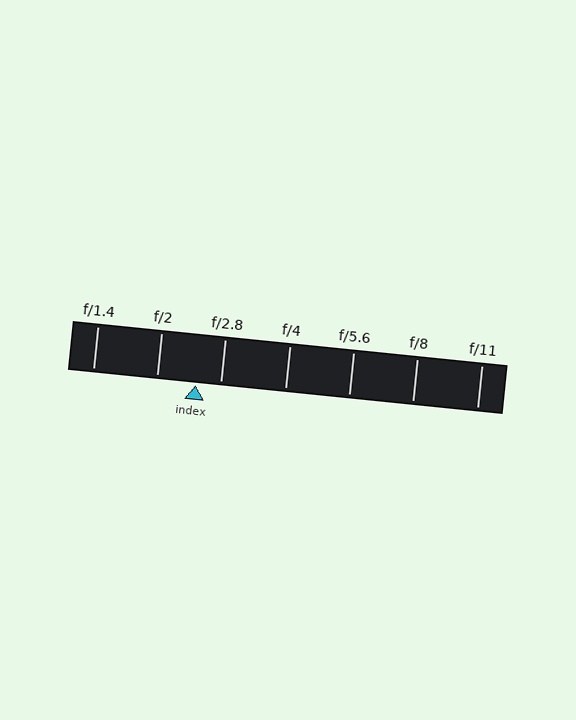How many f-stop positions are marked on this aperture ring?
There are 7 f-stop positions marked.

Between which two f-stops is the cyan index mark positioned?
The index mark is between f/2 and f/2.8.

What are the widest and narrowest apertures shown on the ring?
The widest aperture shown is f/1.4 and the narrowest is f/11.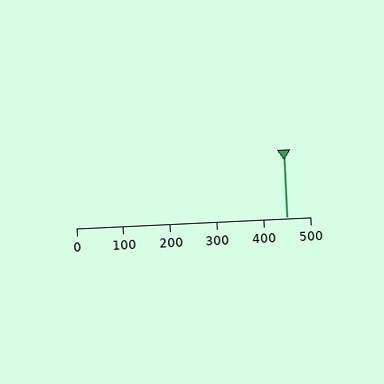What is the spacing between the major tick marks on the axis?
The major ticks are spaced 100 apart.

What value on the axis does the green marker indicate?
The marker indicates approximately 450.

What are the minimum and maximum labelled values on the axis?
The axis runs from 0 to 500.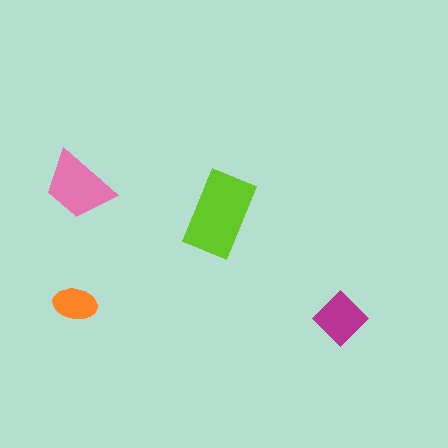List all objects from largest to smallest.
The lime rectangle, the pink trapezoid, the magenta diamond, the orange ellipse.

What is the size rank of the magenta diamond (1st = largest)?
3rd.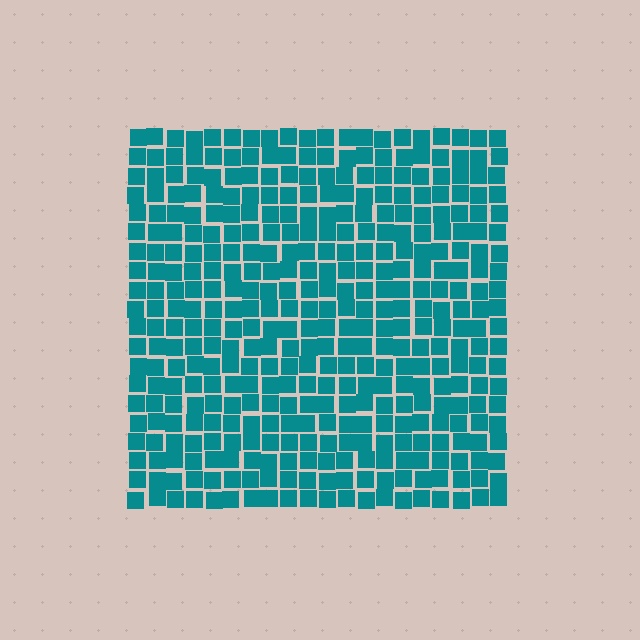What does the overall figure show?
The overall figure shows a square.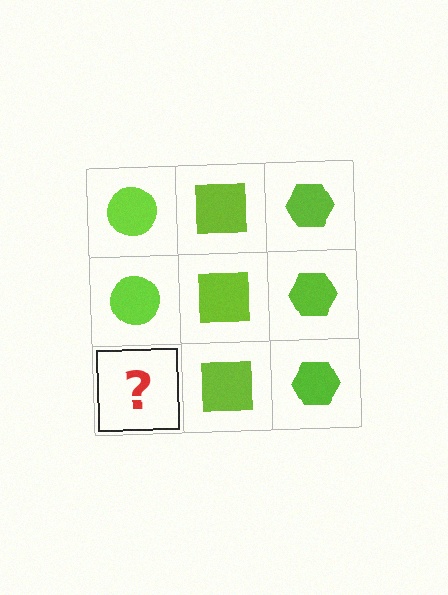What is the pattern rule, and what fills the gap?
The rule is that each column has a consistent shape. The gap should be filled with a lime circle.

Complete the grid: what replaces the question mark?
The question mark should be replaced with a lime circle.